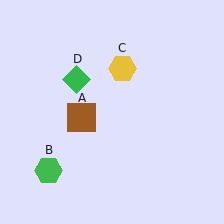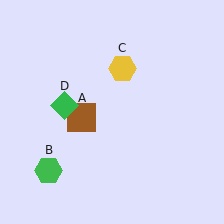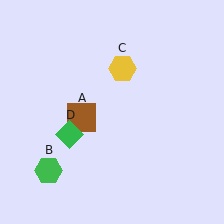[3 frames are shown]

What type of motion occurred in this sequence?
The green diamond (object D) rotated counterclockwise around the center of the scene.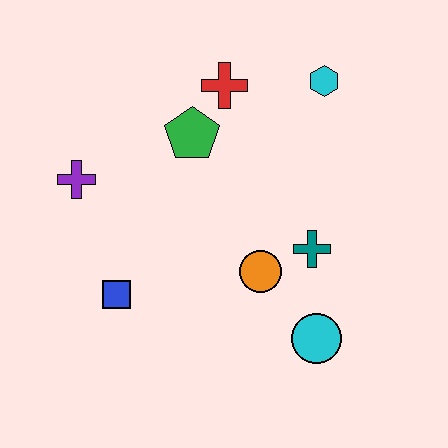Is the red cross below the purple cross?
No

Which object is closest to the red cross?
The green pentagon is closest to the red cross.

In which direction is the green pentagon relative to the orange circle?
The green pentagon is above the orange circle.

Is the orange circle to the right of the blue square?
Yes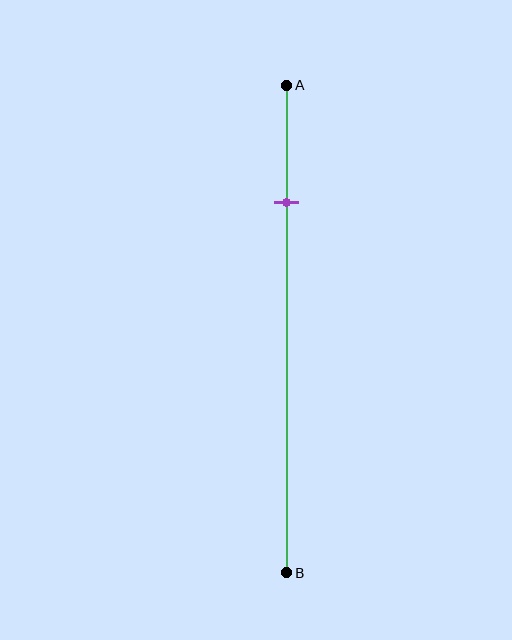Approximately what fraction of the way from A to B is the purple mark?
The purple mark is approximately 25% of the way from A to B.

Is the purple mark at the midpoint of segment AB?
No, the mark is at about 25% from A, not at the 50% midpoint.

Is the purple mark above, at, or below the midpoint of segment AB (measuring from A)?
The purple mark is above the midpoint of segment AB.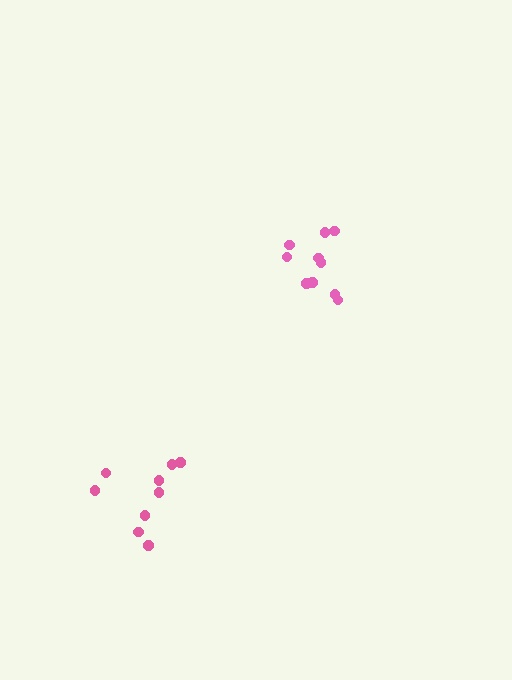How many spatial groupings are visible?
There are 2 spatial groupings.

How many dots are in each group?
Group 1: 9 dots, Group 2: 11 dots (20 total).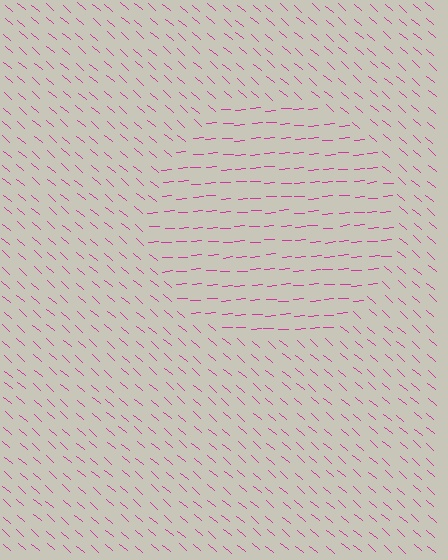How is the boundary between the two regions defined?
The boundary is defined purely by a change in line orientation (approximately 45 degrees difference). All lines are the same color and thickness.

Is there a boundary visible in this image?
Yes, there is a texture boundary formed by a change in line orientation.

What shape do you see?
I see a circle.